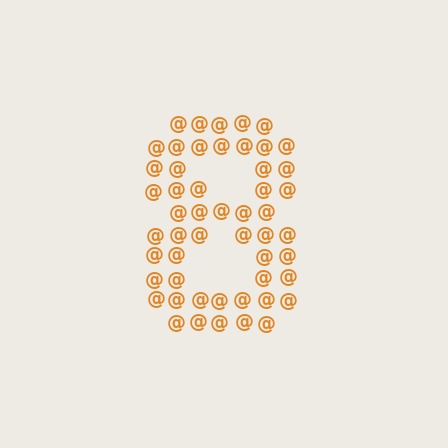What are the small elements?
The small elements are at signs.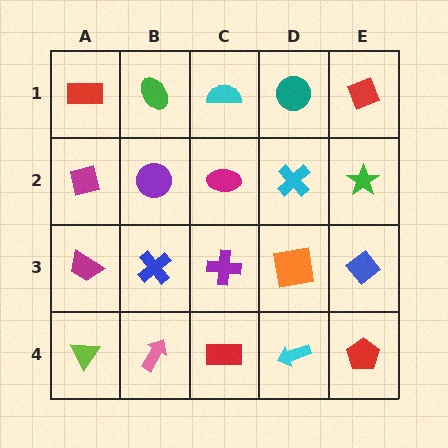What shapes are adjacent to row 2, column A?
A red rectangle (row 1, column A), a magenta trapezoid (row 3, column A), a purple circle (row 2, column B).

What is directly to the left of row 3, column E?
An orange square.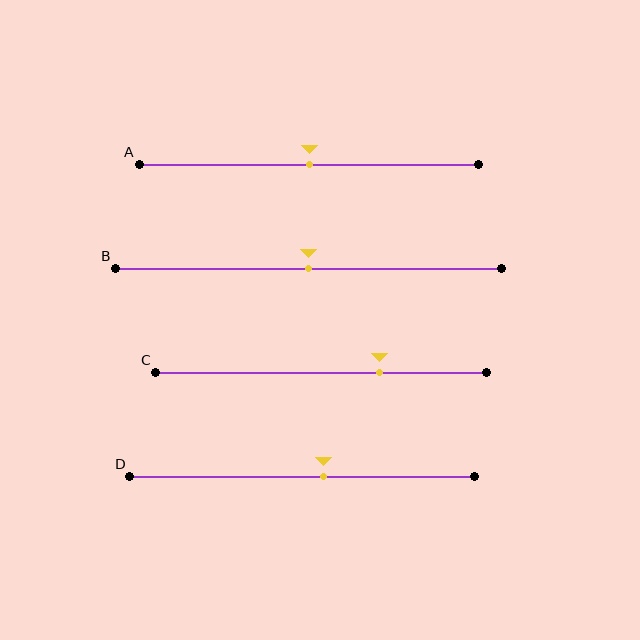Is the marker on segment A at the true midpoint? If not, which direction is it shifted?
Yes, the marker on segment A is at the true midpoint.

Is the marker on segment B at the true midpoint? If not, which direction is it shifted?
Yes, the marker on segment B is at the true midpoint.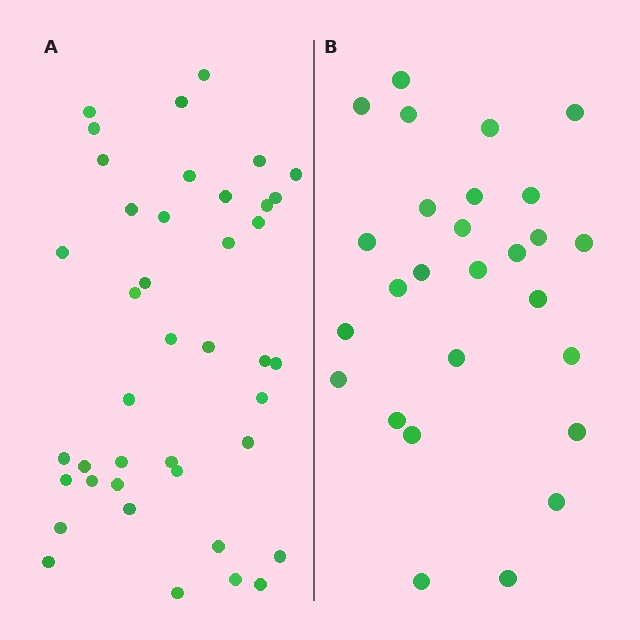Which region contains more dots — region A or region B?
Region A (the left region) has more dots.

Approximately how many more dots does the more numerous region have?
Region A has approximately 15 more dots than region B.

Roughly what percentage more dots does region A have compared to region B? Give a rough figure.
About 50% more.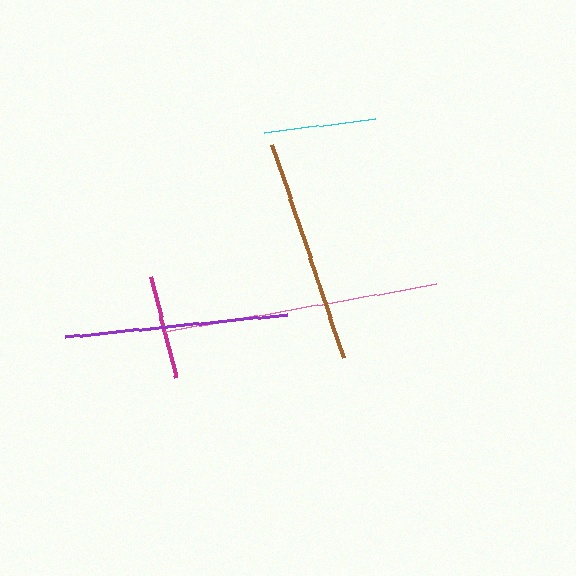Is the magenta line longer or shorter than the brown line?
The brown line is longer than the magenta line.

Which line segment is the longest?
The pink line is the longest at approximately 275 pixels.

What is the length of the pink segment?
The pink segment is approximately 275 pixels long.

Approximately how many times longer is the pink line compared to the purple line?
The pink line is approximately 1.2 times the length of the purple line.